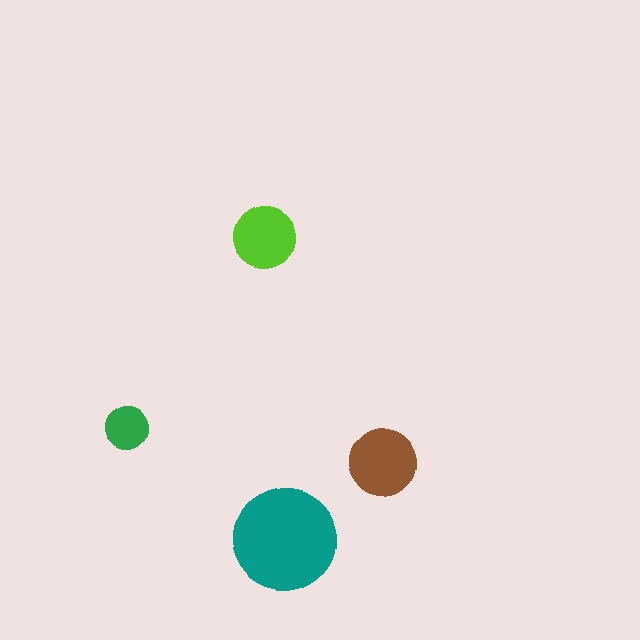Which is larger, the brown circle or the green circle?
The brown one.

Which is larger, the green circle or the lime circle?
The lime one.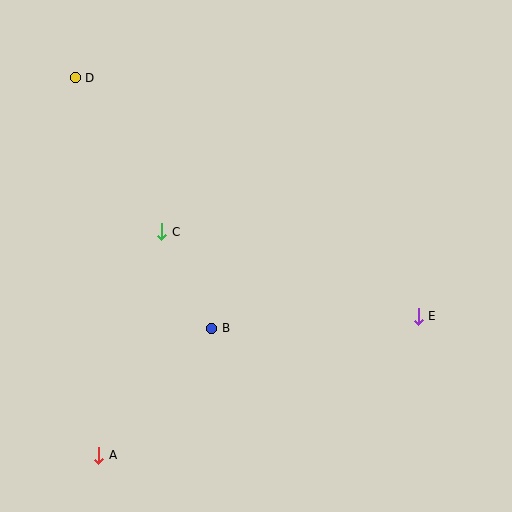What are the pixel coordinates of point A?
Point A is at (99, 455).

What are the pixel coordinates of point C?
Point C is at (162, 232).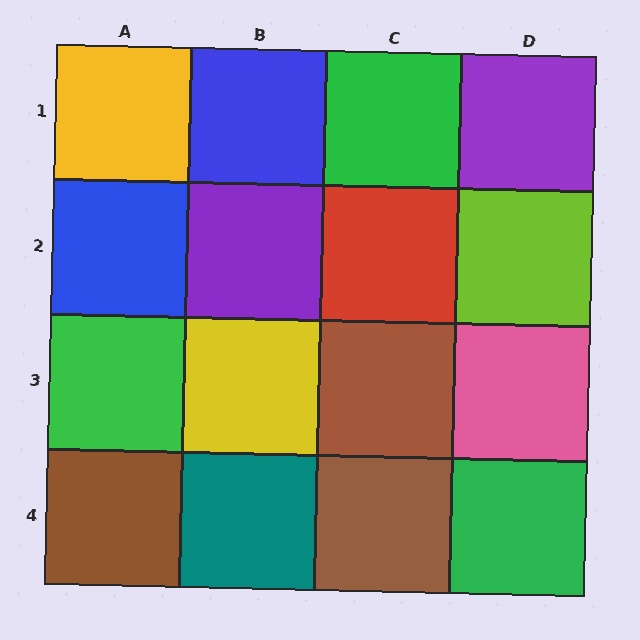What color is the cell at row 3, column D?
Pink.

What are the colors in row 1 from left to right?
Yellow, blue, green, purple.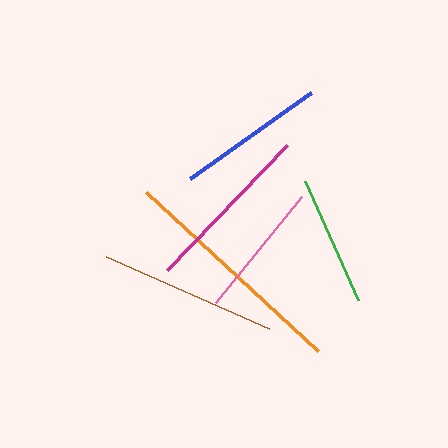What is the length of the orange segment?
The orange segment is approximately 234 pixels long.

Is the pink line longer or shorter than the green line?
The pink line is longer than the green line.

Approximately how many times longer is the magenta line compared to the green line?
The magenta line is approximately 1.3 times the length of the green line.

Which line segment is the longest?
The orange line is the longest at approximately 234 pixels.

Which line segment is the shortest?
The green line is the shortest at approximately 131 pixels.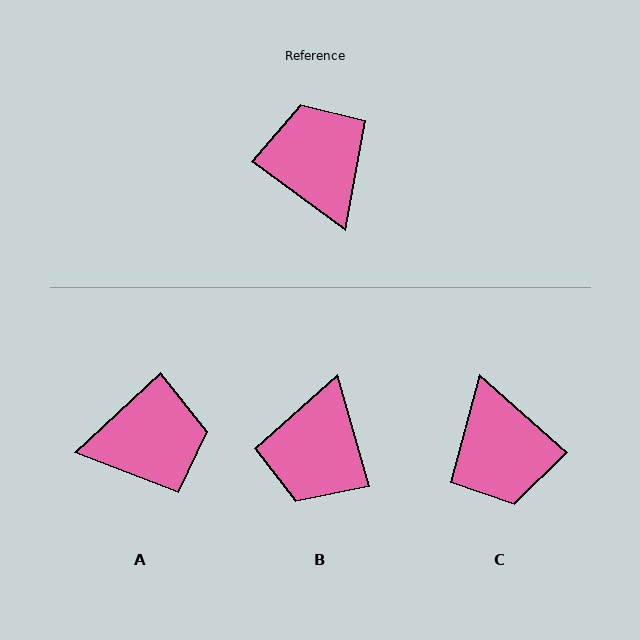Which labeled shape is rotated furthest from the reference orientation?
C, about 175 degrees away.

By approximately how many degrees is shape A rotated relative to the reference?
Approximately 101 degrees clockwise.